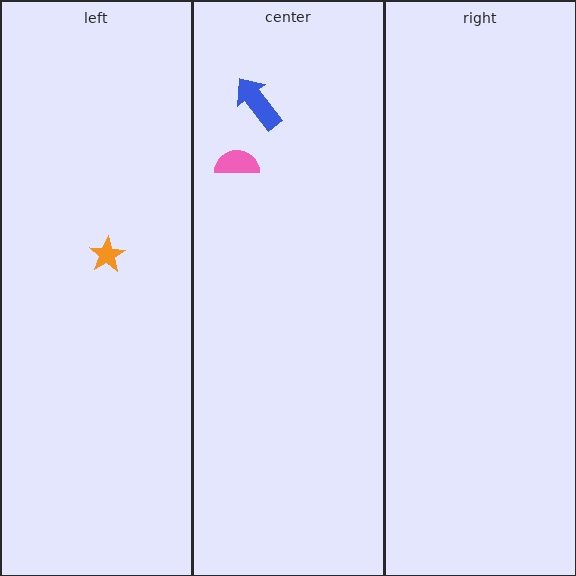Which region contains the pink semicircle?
The center region.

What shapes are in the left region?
The orange star.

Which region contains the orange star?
The left region.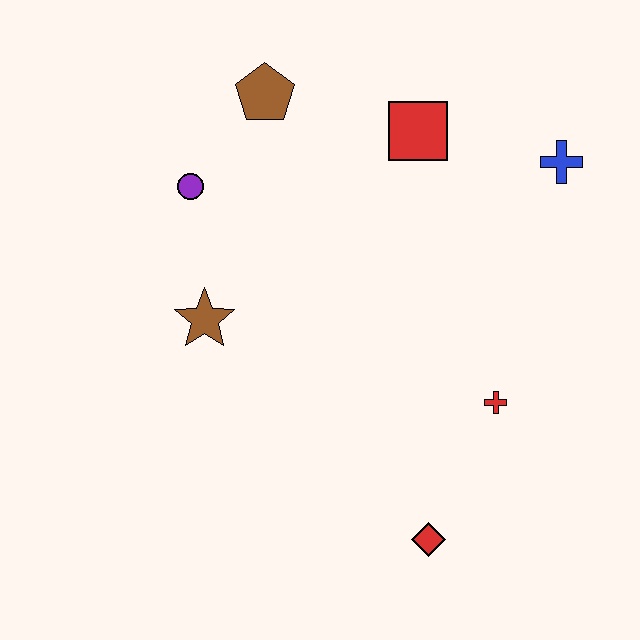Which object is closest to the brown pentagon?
The purple circle is closest to the brown pentagon.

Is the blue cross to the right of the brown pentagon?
Yes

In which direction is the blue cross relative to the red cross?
The blue cross is above the red cross.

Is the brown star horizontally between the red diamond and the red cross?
No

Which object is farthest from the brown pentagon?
The red diamond is farthest from the brown pentagon.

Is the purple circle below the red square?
Yes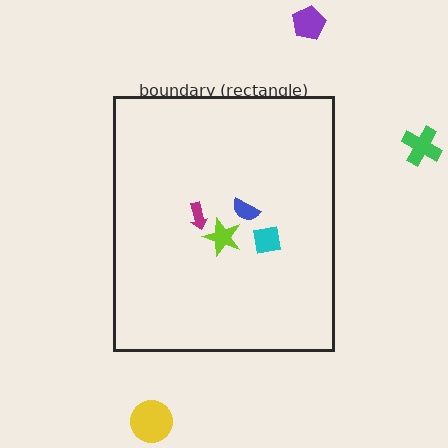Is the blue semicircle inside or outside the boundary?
Inside.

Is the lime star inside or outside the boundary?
Inside.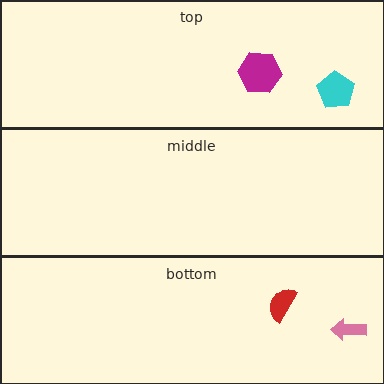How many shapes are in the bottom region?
2.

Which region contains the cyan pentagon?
The top region.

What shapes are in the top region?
The magenta hexagon, the cyan pentagon.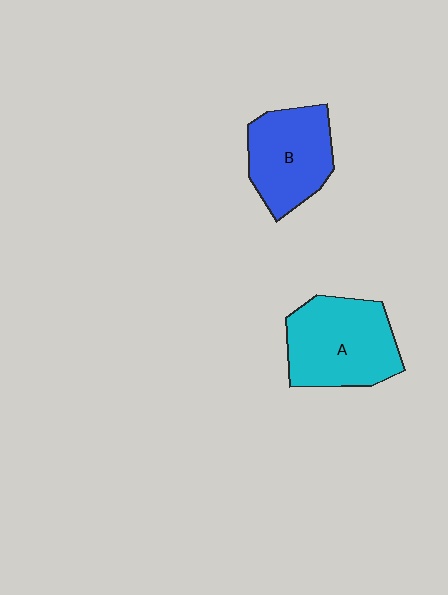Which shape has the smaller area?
Shape B (blue).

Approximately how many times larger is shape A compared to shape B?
Approximately 1.2 times.